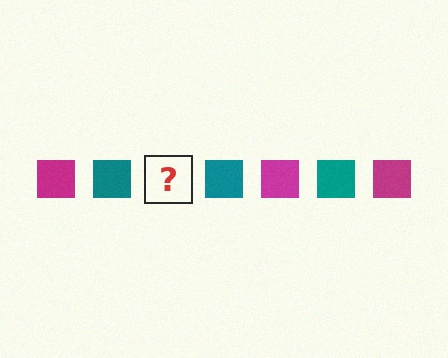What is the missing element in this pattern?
The missing element is a magenta square.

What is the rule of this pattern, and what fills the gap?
The rule is that the pattern cycles through magenta, teal squares. The gap should be filled with a magenta square.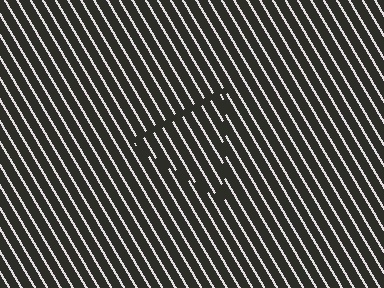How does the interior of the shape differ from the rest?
The interior of the shape contains the same grating, shifted by half a period — the contour is defined by the phase discontinuity where line-ends from the inner and outer gratings abut.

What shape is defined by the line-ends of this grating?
An illusory triangle. The interior of the shape contains the same grating, shifted by half a period — the contour is defined by the phase discontinuity where line-ends from the inner and outer gratings abut.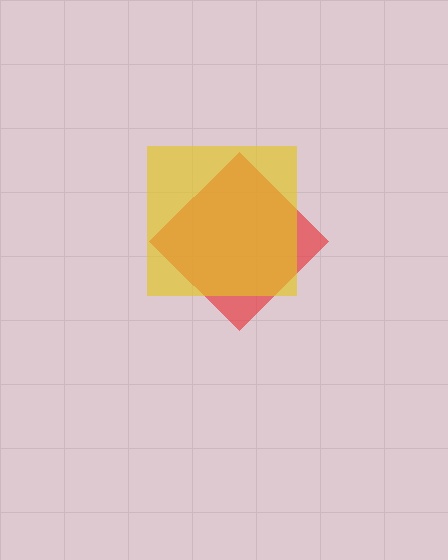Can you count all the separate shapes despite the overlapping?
Yes, there are 2 separate shapes.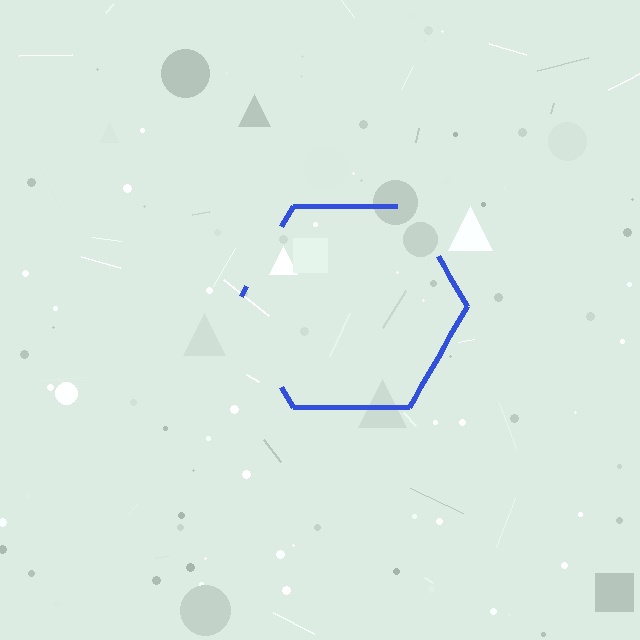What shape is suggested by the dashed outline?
The dashed outline suggests a hexagon.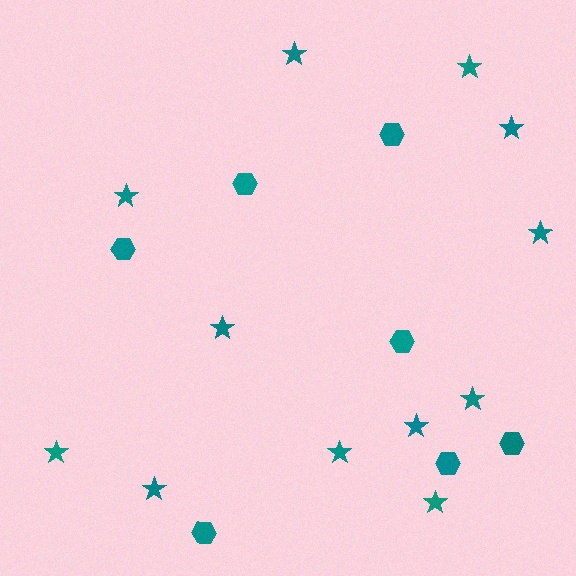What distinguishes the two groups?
There are 2 groups: one group of hexagons (7) and one group of stars (12).